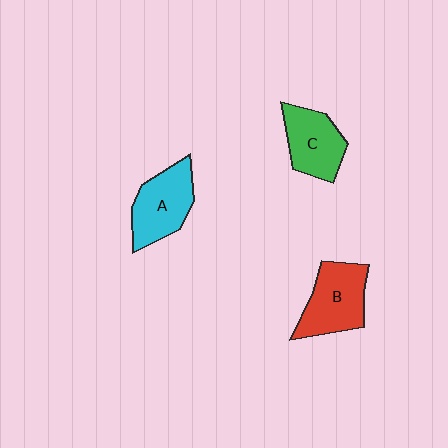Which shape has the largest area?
Shape B (red).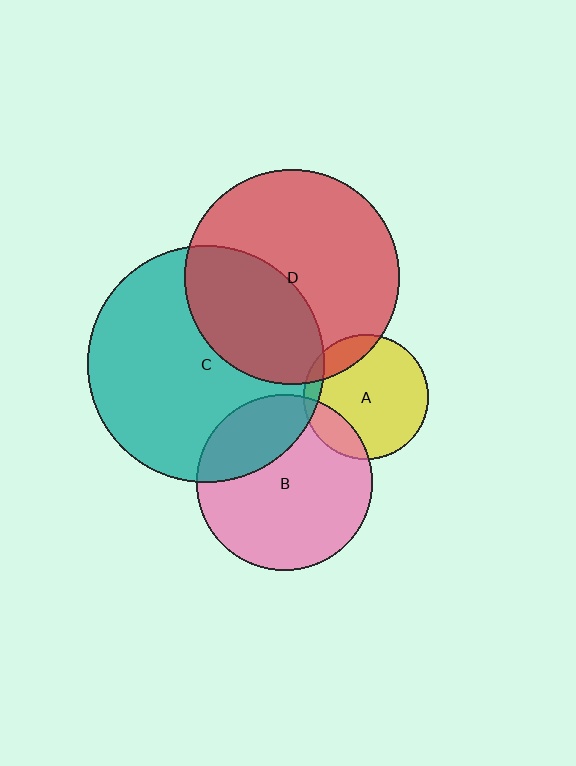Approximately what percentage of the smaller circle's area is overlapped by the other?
Approximately 40%.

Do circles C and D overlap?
Yes.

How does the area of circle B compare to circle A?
Approximately 2.0 times.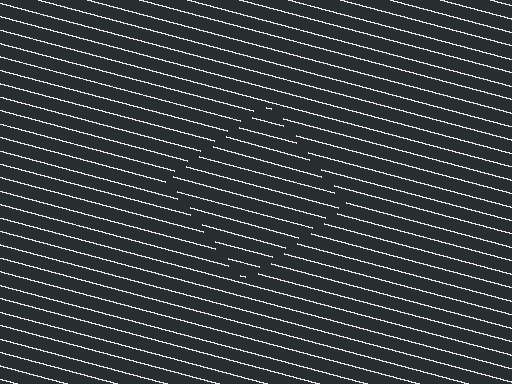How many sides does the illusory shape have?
4 sides — the line-ends trace a square.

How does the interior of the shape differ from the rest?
The interior of the shape contains the same grating, shifted by half a period — the contour is defined by the phase discontinuity where line-ends from the inner and outer gratings abut.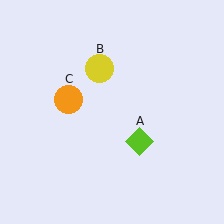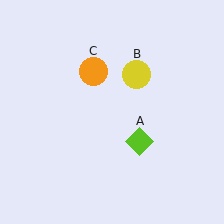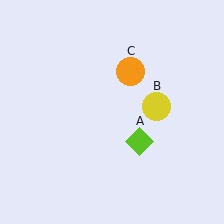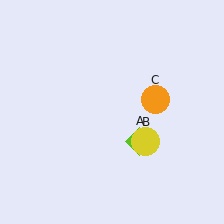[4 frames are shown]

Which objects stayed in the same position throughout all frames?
Lime diamond (object A) remained stationary.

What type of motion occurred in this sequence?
The yellow circle (object B), orange circle (object C) rotated clockwise around the center of the scene.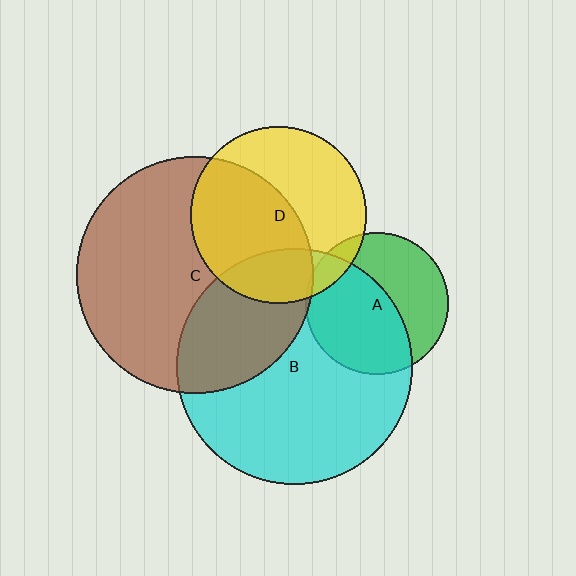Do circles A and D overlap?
Yes.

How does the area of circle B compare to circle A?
Approximately 2.7 times.